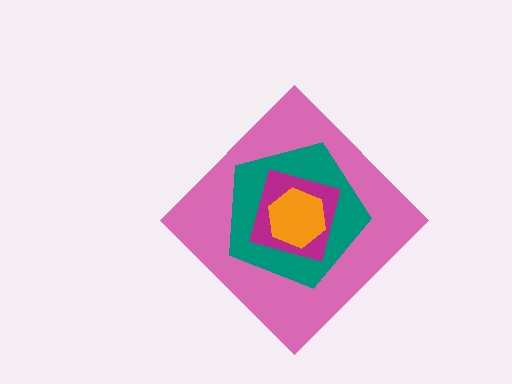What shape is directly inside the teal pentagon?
The magenta square.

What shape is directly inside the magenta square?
The orange hexagon.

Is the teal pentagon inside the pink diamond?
Yes.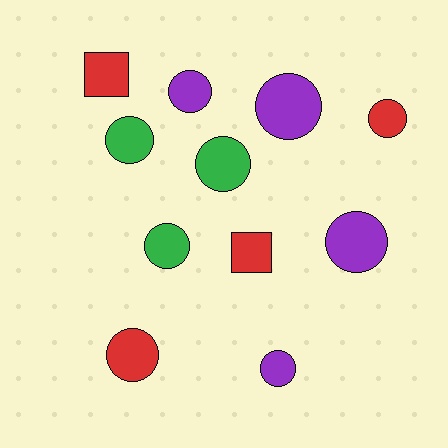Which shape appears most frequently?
Circle, with 9 objects.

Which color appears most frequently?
Red, with 4 objects.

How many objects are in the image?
There are 11 objects.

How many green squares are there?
There are no green squares.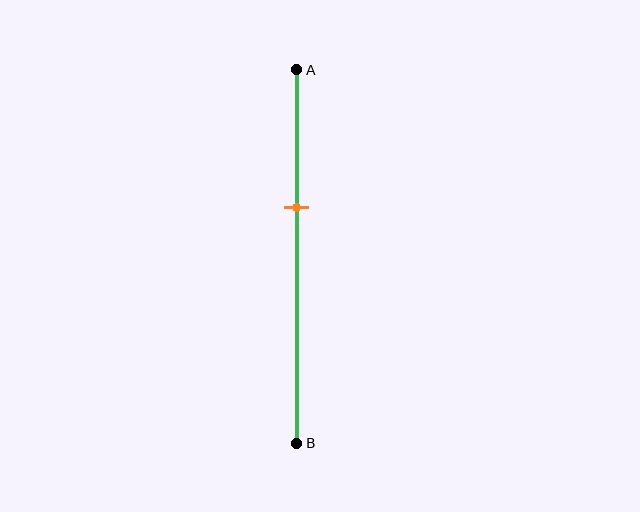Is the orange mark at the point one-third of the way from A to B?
No, the mark is at about 35% from A, not at the 33% one-third point.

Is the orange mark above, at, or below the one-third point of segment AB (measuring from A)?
The orange mark is below the one-third point of segment AB.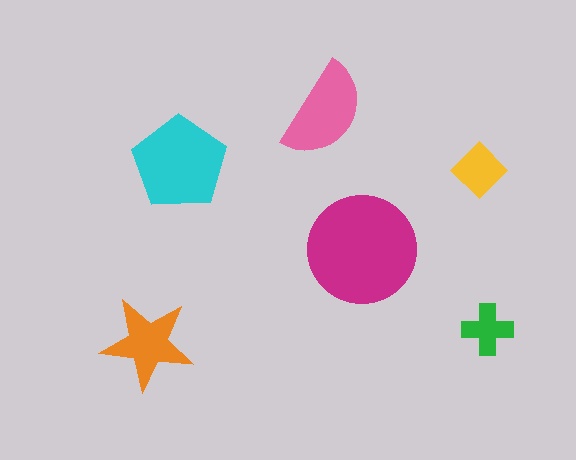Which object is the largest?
The magenta circle.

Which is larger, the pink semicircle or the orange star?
The pink semicircle.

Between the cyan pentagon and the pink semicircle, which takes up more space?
The cyan pentagon.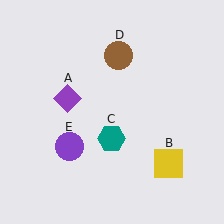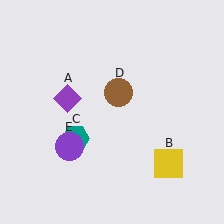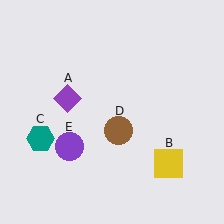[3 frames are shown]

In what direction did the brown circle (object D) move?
The brown circle (object D) moved down.